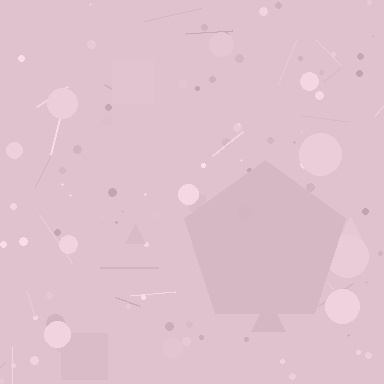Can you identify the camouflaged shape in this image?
The camouflaged shape is a pentagon.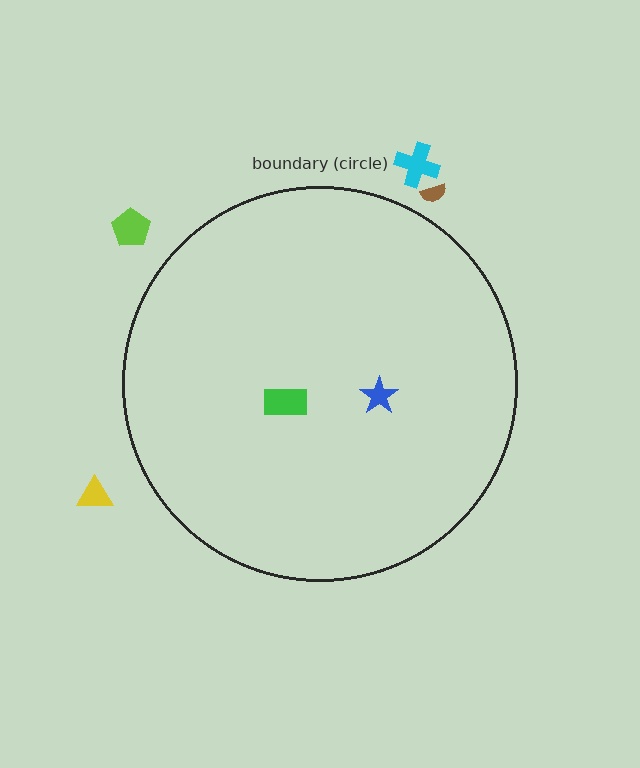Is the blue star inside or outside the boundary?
Inside.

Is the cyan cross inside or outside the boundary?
Outside.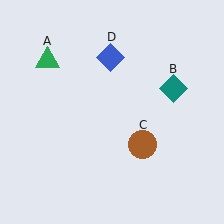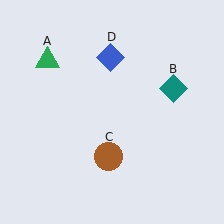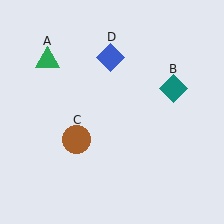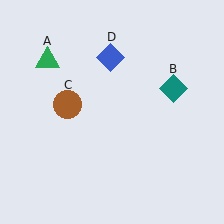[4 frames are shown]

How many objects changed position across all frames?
1 object changed position: brown circle (object C).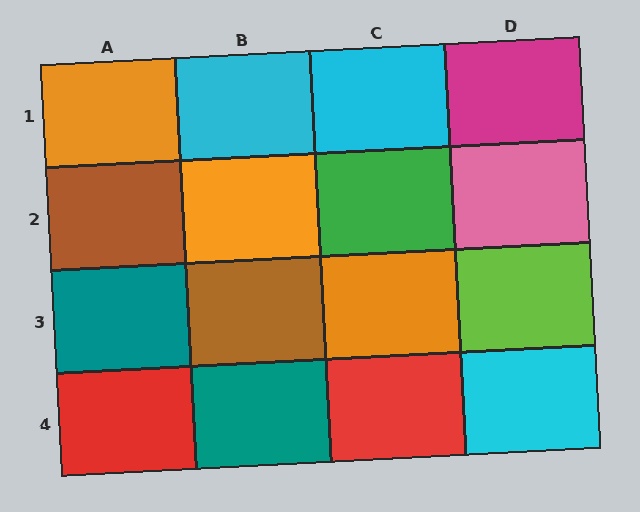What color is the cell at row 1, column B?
Cyan.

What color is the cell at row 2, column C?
Green.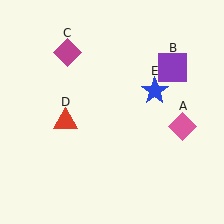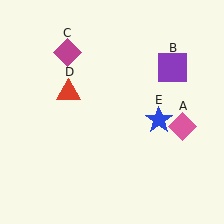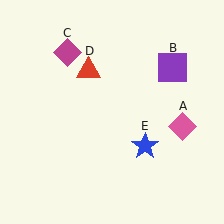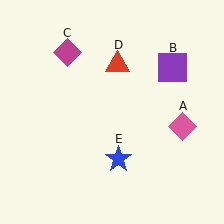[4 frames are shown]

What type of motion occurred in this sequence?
The red triangle (object D), blue star (object E) rotated clockwise around the center of the scene.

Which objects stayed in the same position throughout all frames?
Pink diamond (object A) and purple square (object B) and magenta diamond (object C) remained stationary.